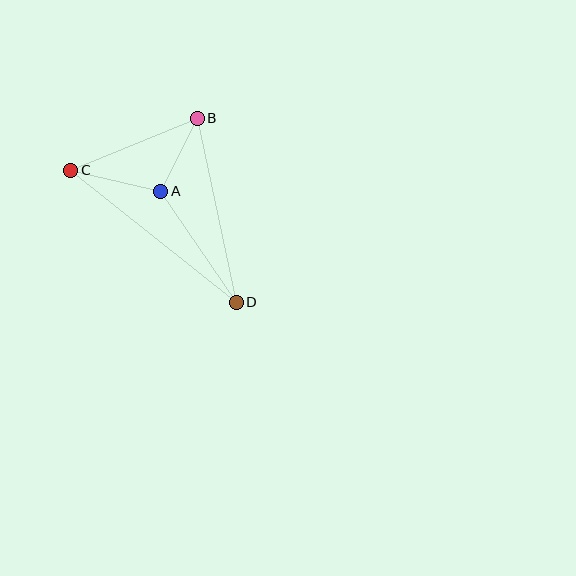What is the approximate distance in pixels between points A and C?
The distance between A and C is approximately 92 pixels.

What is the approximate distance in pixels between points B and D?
The distance between B and D is approximately 188 pixels.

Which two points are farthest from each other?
Points C and D are farthest from each other.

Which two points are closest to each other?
Points A and B are closest to each other.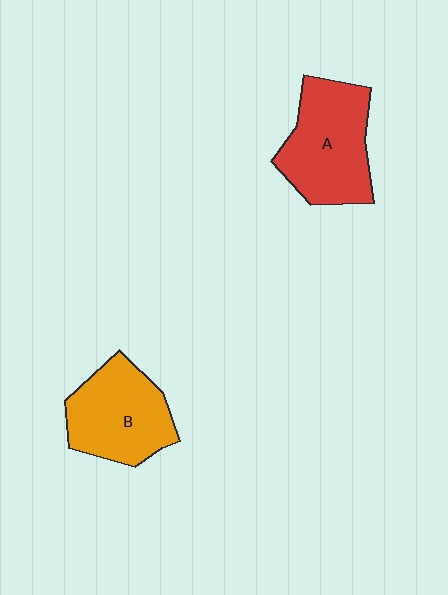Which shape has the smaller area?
Shape B (orange).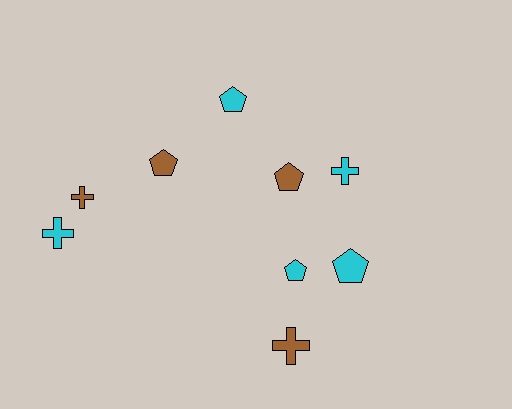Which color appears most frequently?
Cyan, with 5 objects.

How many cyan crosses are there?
There are 2 cyan crosses.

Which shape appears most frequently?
Pentagon, with 5 objects.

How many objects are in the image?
There are 9 objects.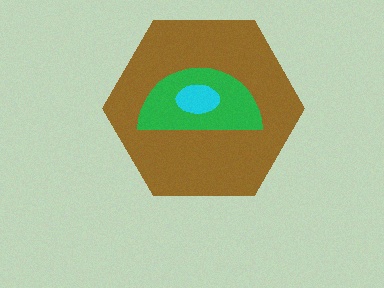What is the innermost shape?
The cyan ellipse.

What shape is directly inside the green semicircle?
The cyan ellipse.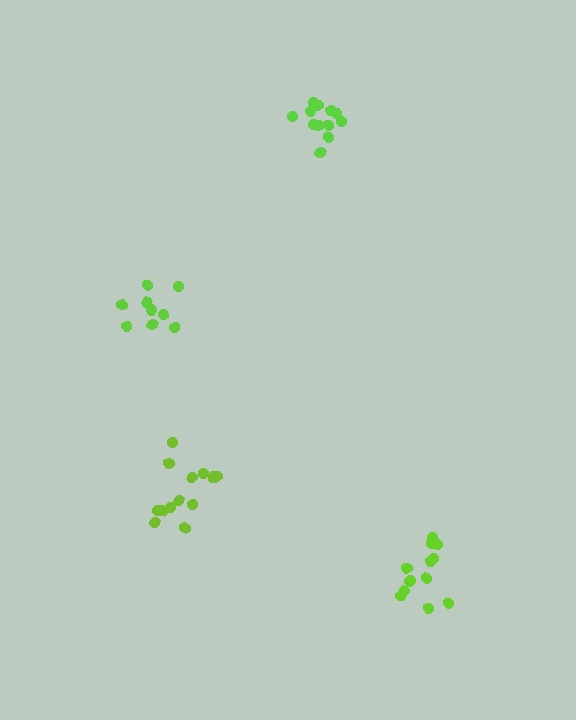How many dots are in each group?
Group 1: 14 dots, Group 2: 13 dots, Group 3: 12 dots, Group 4: 9 dots (48 total).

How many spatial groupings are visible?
There are 4 spatial groupings.